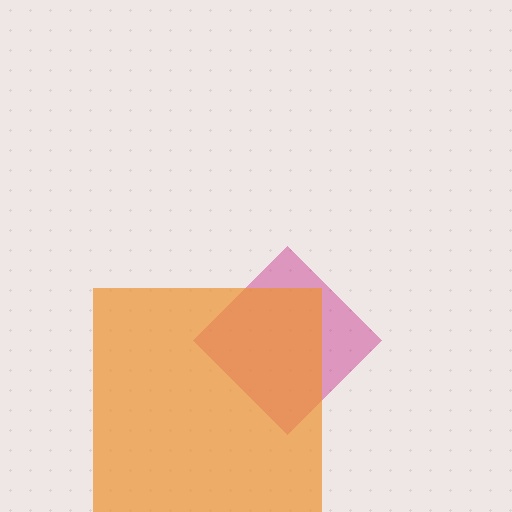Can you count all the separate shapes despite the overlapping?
Yes, there are 2 separate shapes.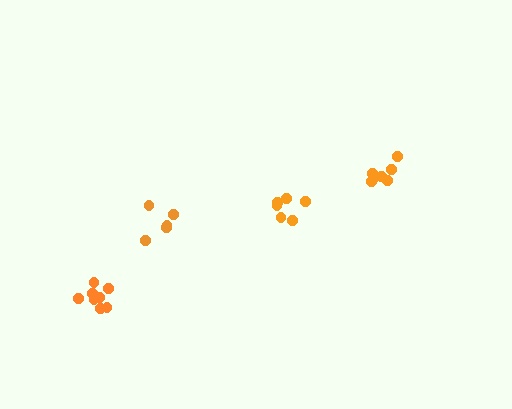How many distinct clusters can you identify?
There are 4 distinct clusters.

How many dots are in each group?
Group 1: 6 dots, Group 2: 9 dots, Group 3: 7 dots, Group 4: 5 dots (27 total).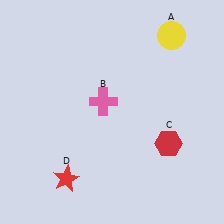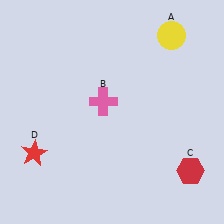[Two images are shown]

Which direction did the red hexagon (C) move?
The red hexagon (C) moved down.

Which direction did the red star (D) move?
The red star (D) moved left.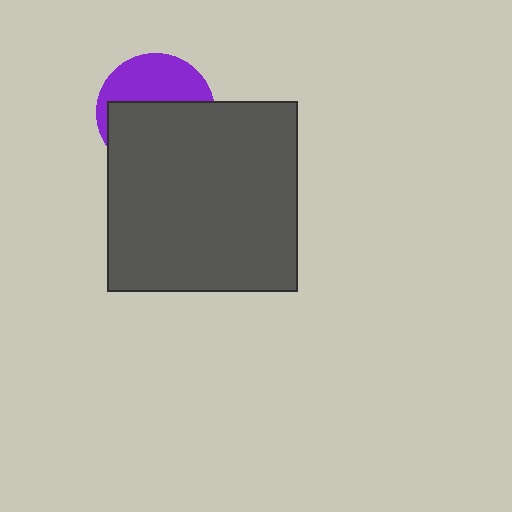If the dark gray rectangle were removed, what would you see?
You would see the complete purple circle.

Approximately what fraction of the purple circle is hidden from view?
Roughly 58% of the purple circle is hidden behind the dark gray rectangle.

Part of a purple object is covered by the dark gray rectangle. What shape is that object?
It is a circle.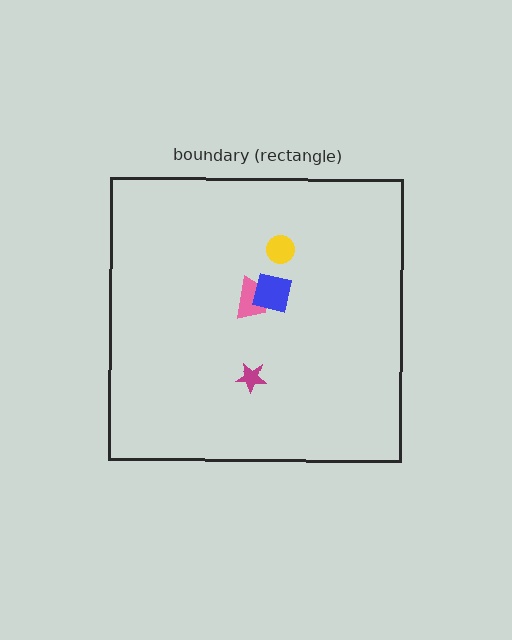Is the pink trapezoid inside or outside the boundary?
Inside.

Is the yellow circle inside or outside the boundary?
Inside.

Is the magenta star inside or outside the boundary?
Inside.